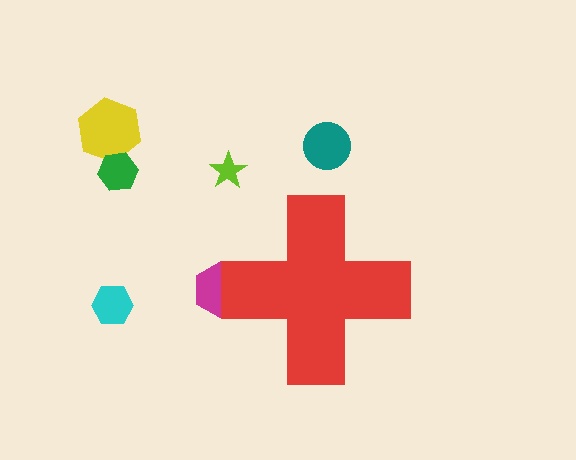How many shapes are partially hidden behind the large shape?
1 shape is partially hidden.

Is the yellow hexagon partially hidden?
No, the yellow hexagon is fully visible.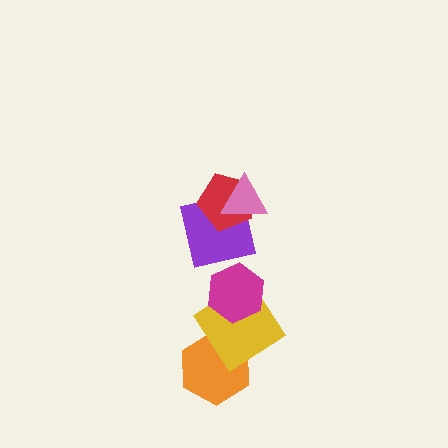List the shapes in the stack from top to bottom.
From top to bottom: the pink triangle, the red pentagon, the purple square, the magenta hexagon, the yellow diamond, the orange hexagon.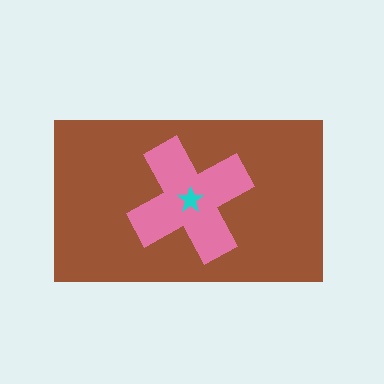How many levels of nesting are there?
3.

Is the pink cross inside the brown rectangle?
Yes.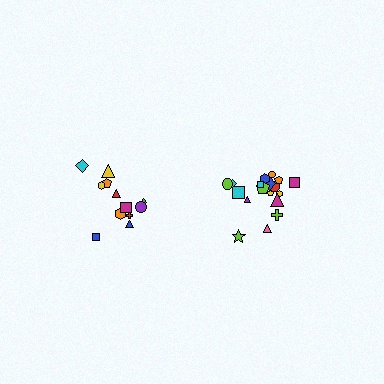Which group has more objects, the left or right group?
The right group.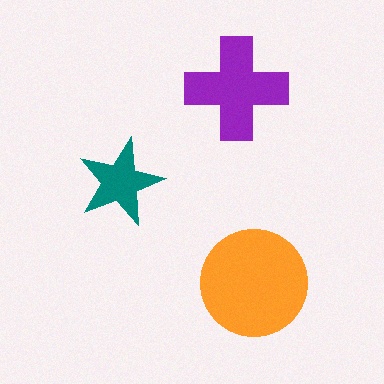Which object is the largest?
The orange circle.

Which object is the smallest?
The teal star.